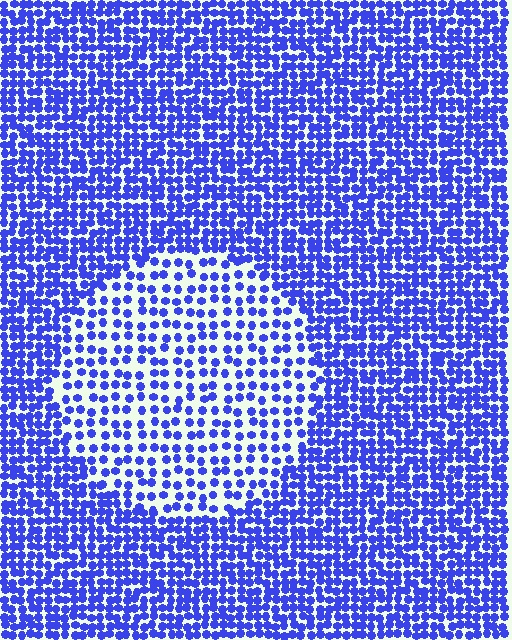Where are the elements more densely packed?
The elements are more densely packed outside the circle boundary.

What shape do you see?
I see a circle.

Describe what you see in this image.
The image contains small blue elements arranged at two different densities. A circle-shaped region is visible where the elements are less densely packed than the surrounding area.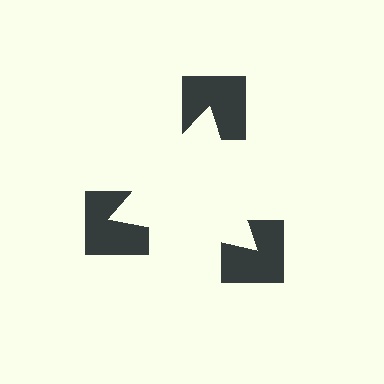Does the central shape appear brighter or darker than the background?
It typically appears slightly brighter than the background, even though no actual brightness change is drawn.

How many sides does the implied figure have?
3 sides.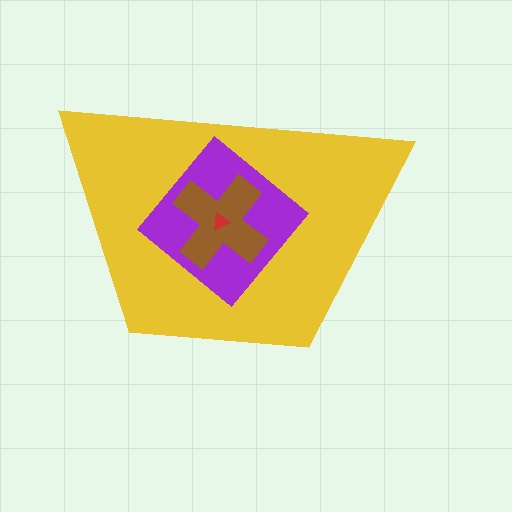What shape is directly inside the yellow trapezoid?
The purple diamond.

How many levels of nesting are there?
4.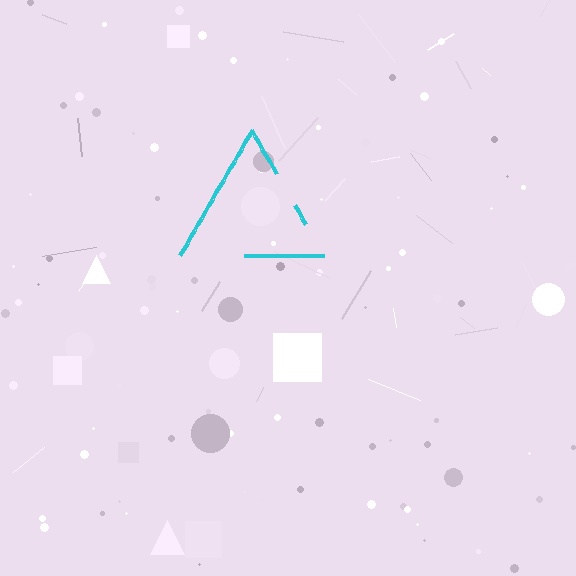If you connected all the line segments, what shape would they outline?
They would outline a triangle.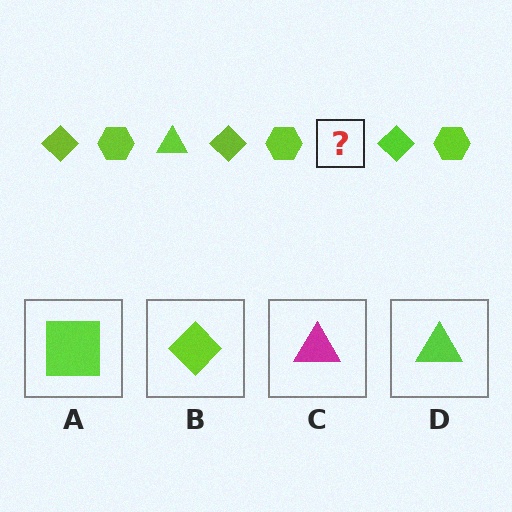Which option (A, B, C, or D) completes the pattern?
D.